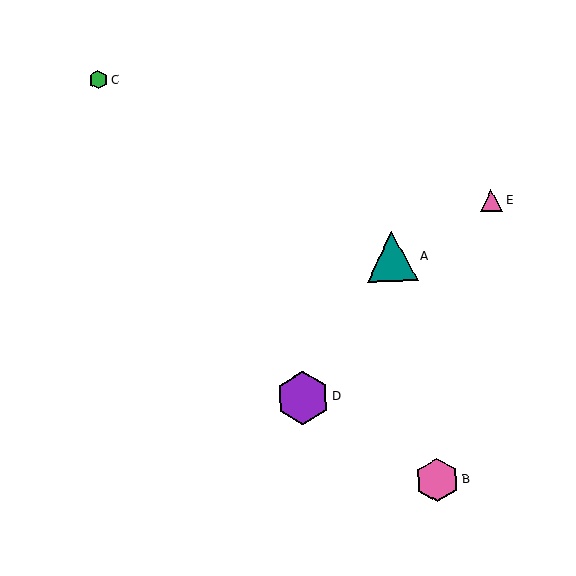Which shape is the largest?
The purple hexagon (labeled D) is the largest.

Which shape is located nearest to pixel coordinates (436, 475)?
The pink hexagon (labeled B) at (437, 480) is nearest to that location.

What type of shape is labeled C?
Shape C is a green hexagon.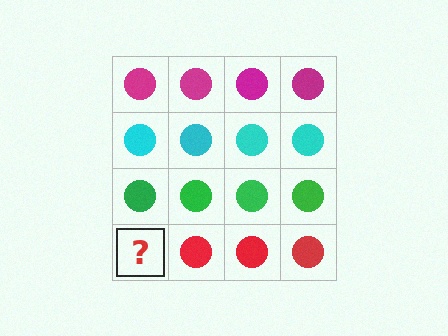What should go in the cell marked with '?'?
The missing cell should contain a red circle.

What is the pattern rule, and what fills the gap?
The rule is that each row has a consistent color. The gap should be filled with a red circle.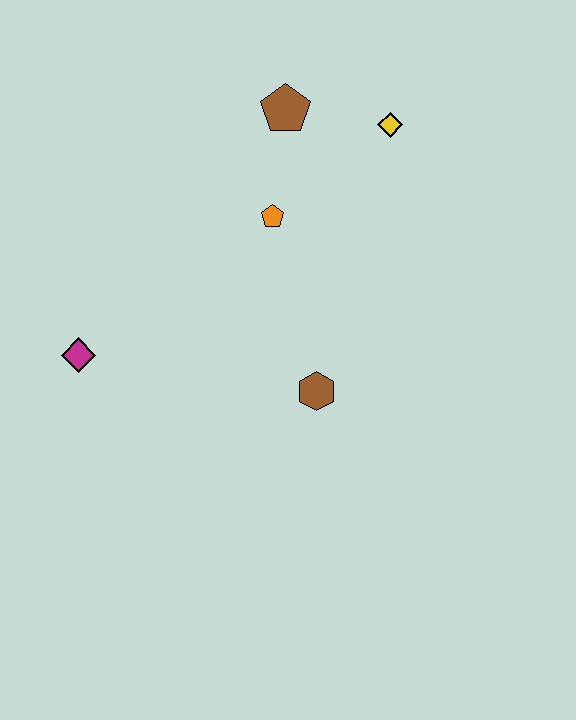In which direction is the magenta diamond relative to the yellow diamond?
The magenta diamond is to the left of the yellow diamond.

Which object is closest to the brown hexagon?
The orange pentagon is closest to the brown hexagon.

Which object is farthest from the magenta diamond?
The yellow diamond is farthest from the magenta diamond.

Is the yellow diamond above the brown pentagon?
No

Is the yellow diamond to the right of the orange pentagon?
Yes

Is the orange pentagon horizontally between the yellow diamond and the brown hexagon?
No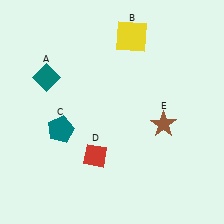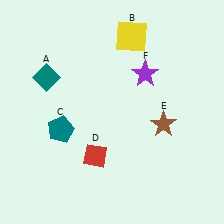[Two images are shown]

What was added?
A purple star (F) was added in Image 2.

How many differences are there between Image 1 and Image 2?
There is 1 difference between the two images.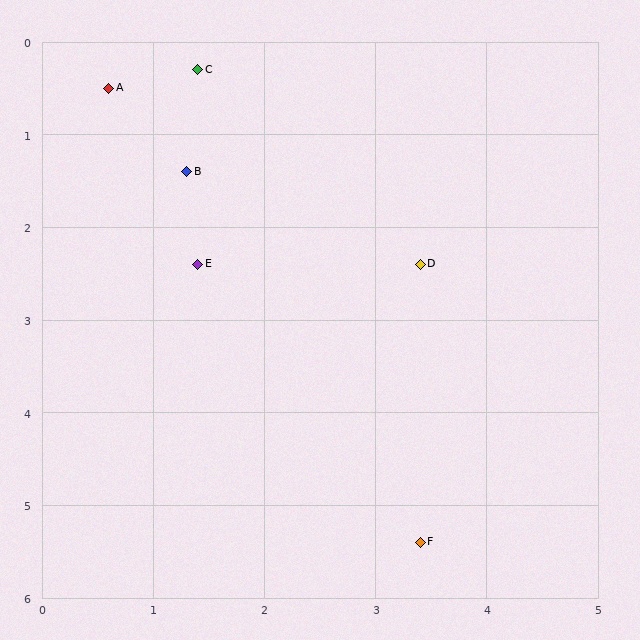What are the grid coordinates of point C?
Point C is at approximately (1.4, 0.3).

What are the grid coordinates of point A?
Point A is at approximately (0.6, 0.5).